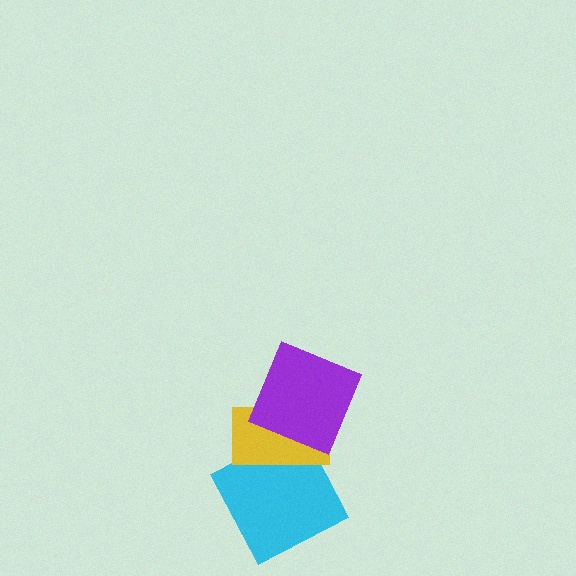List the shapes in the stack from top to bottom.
From top to bottom: the purple square, the yellow rectangle, the cyan square.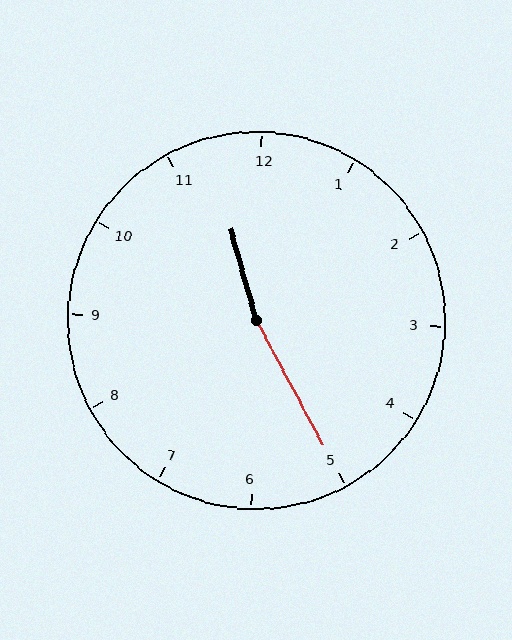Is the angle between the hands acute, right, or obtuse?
It is obtuse.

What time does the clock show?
11:25.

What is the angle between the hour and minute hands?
Approximately 168 degrees.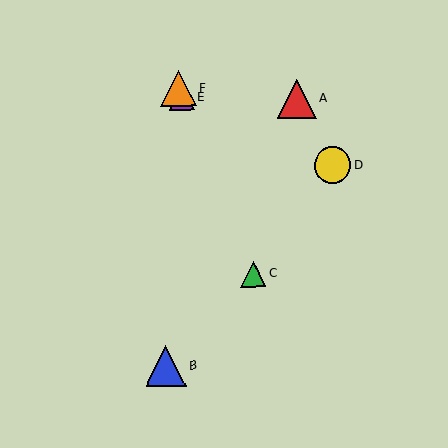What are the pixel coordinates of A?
Object A is at (297, 99).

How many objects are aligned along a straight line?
3 objects (C, E, F) are aligned along a straight line.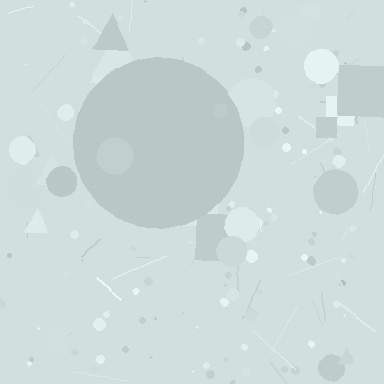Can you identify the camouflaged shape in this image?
The camouflaged shape is a circle.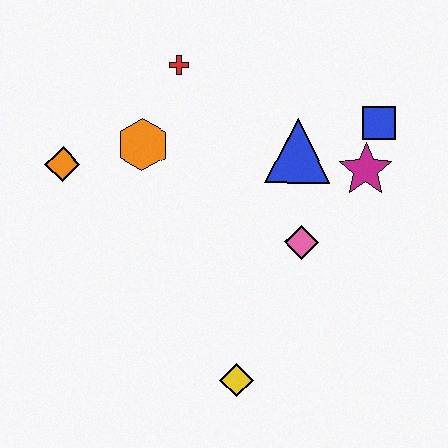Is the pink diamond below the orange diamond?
Yes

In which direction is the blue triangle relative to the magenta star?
The blue triangle is to the left of the magenta star.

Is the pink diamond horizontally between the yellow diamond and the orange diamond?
No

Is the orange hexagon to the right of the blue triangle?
No